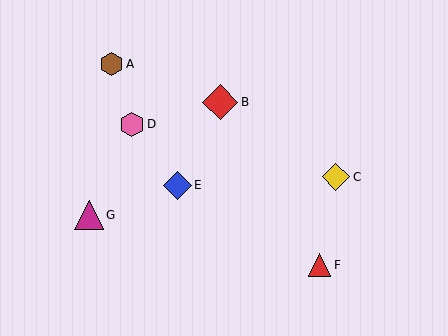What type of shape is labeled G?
Shape G is a magenta triangle.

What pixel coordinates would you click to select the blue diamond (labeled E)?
Click at (178, 185) to select the blue diamond E.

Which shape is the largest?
The red diamond (labeled B) is the largest.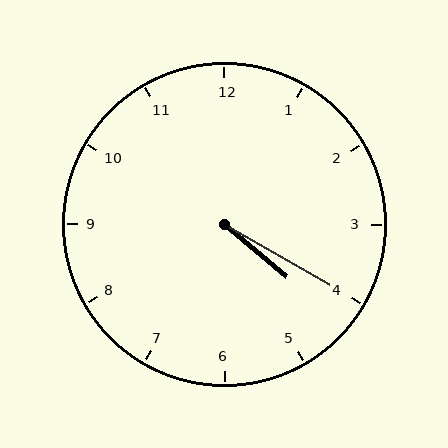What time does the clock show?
4:20.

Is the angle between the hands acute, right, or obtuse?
It is acute.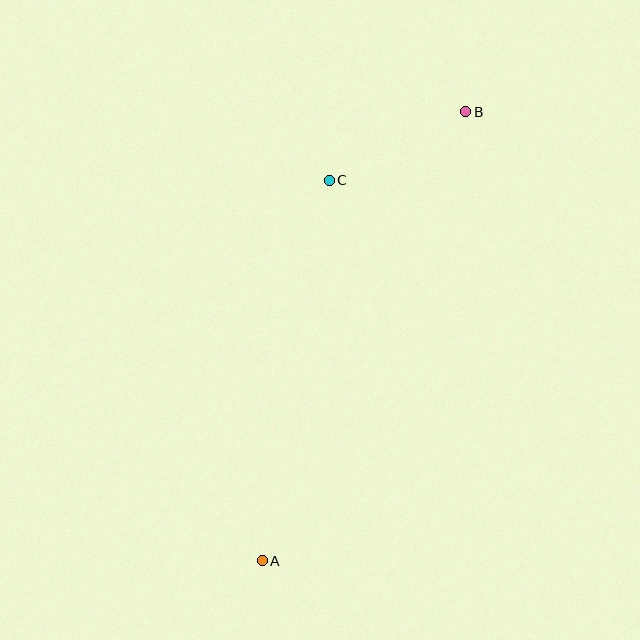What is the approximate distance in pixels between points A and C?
The distance between A and C is approximately 386 pixels.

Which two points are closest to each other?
Points B and C are closest to each other.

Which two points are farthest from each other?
Points A and B are farthest from each other.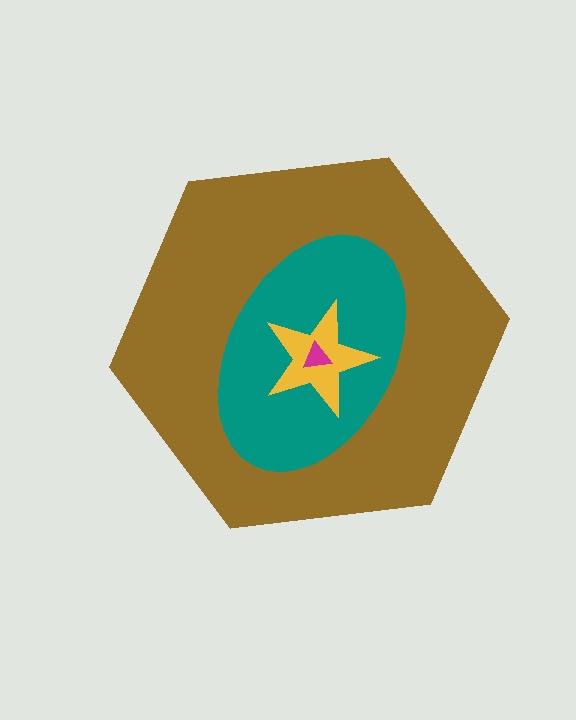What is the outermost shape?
The brown hexagon.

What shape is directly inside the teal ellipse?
The yellow star.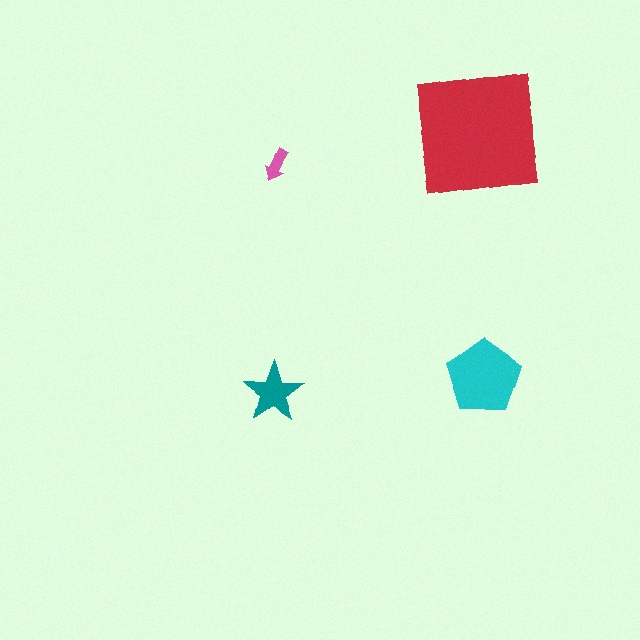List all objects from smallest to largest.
The pink arrow, the teal star, the cyan pentagon, the red square.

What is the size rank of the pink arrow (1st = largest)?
4th.